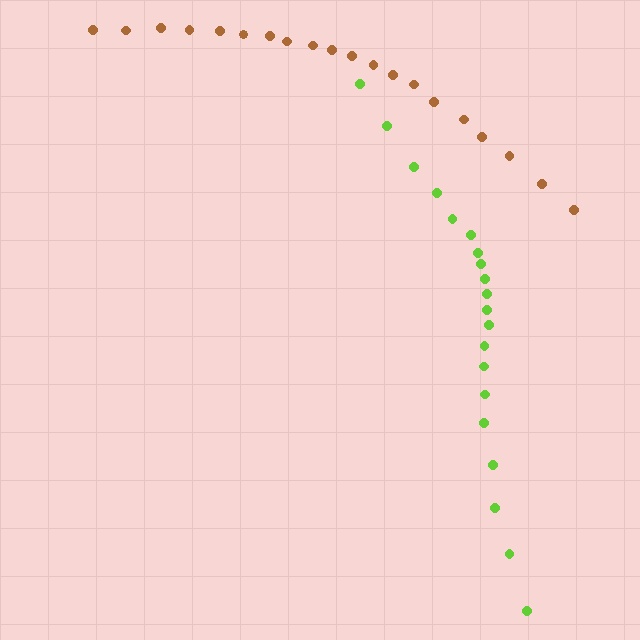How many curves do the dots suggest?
There are 2 distinct paths.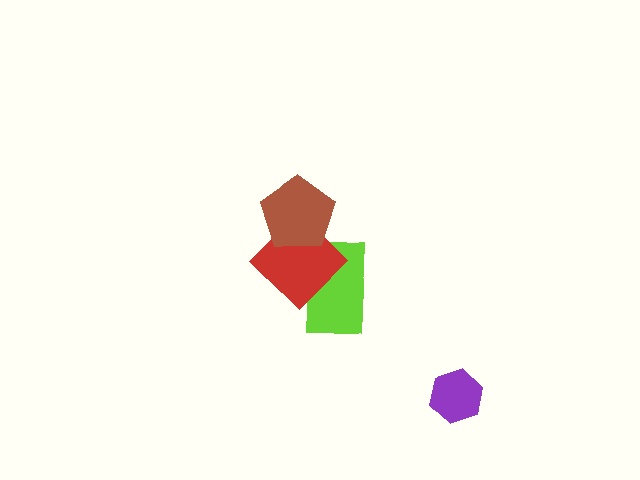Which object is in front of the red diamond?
The brown pentagon is in front of the red diamond.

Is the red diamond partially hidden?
Yes, it is partially covered by another shape.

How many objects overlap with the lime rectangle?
1 object overlaps with the lime rectangle.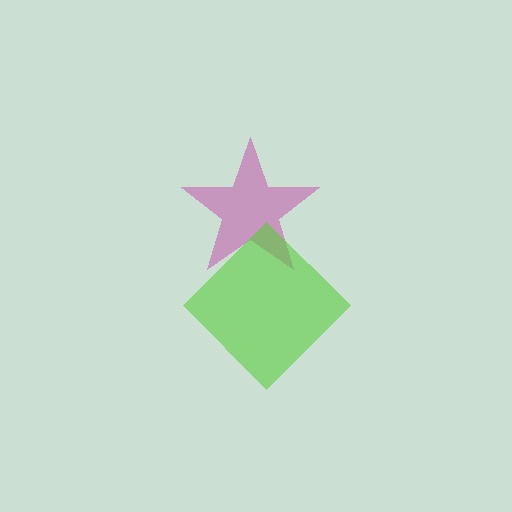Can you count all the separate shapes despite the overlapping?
Yes, there are 2 separate shapes.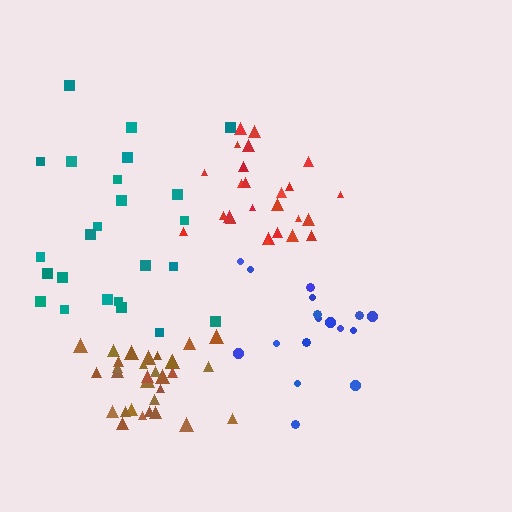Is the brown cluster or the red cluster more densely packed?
Brown.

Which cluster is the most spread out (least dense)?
Teal.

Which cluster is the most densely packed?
Brown.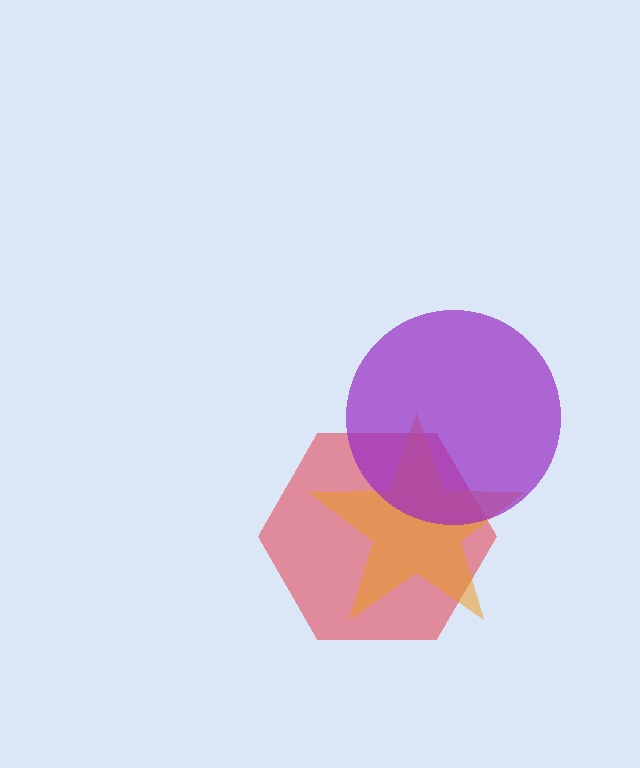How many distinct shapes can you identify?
There are 3 distinct shapes: a red hexagon, an orange star, a purple circle.